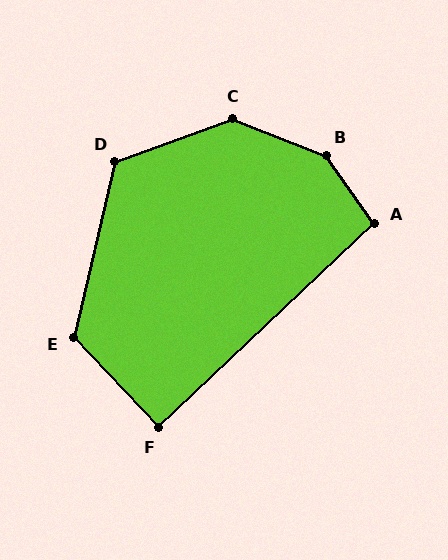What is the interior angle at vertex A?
Approximately 98 degrees (obtuse).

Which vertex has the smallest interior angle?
F, at approximately 90 degrees.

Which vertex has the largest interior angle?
B, at approximately 147 degrees.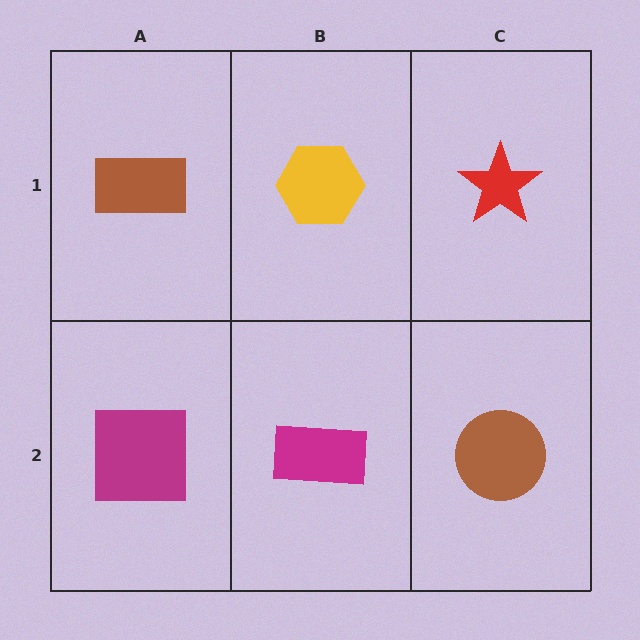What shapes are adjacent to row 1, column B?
A magenta rectangle (row 2, column B), a brown rectangle (row 1, column A), a red star (row 1, column C).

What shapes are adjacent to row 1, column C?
A brown circle (row 2, column C), a yellow hexagon (row 1, column B).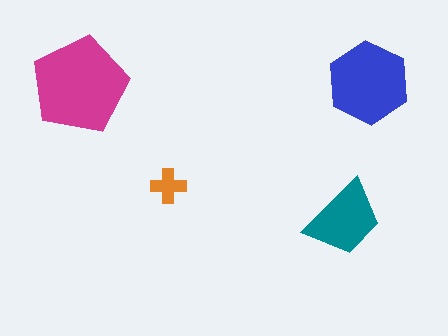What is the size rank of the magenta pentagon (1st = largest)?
1st.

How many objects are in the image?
There are 4 objects in the image.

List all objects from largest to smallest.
The magenta pentagon, the blue hexagon, the teal trapezoid, the orange cross.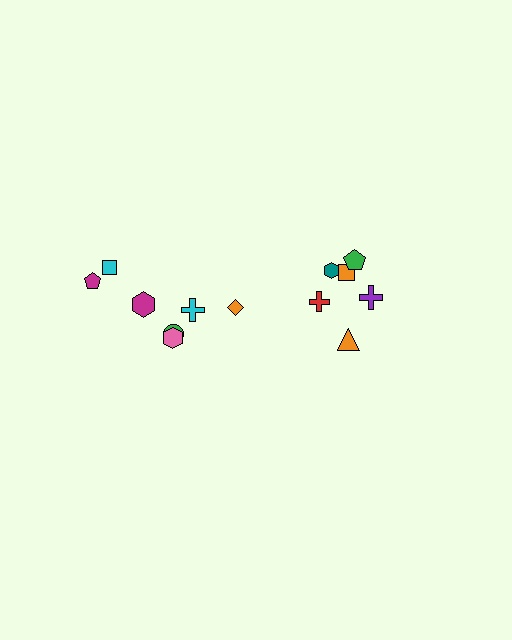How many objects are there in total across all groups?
There are 14 objects.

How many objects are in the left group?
There are 8 objects.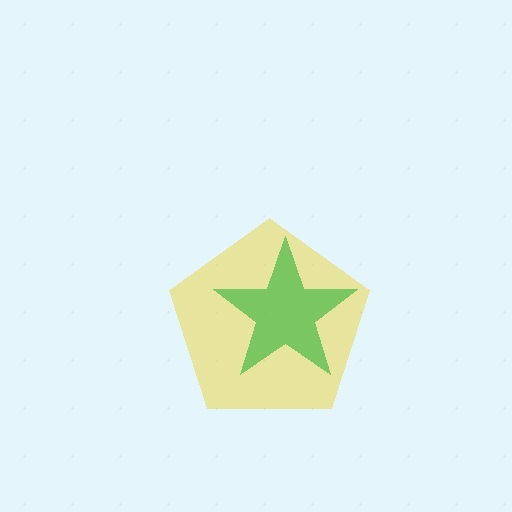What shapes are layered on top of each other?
The layered shapes are: a yellow pentagon, a green star.